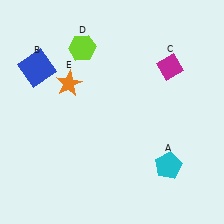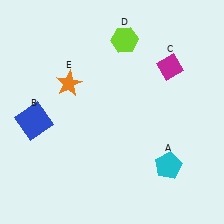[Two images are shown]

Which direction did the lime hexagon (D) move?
The lime hexagon (D) moved right.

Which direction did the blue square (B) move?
The blue square (B) moved down.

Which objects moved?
The objects that moved are: the blue square (B), the lime hexagon (D).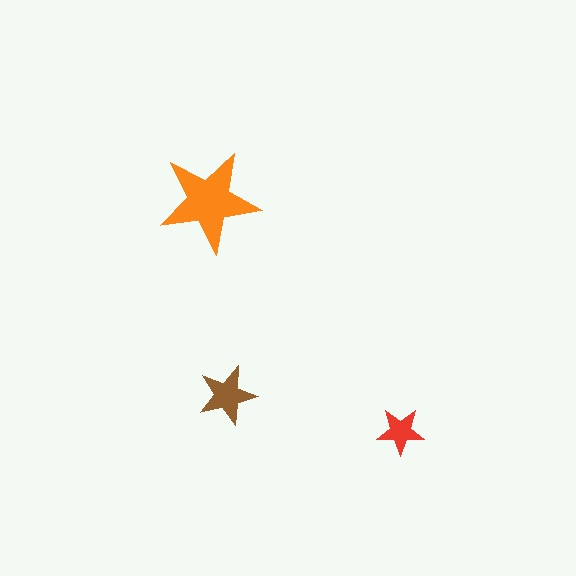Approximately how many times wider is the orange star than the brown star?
About 1.5 times wider.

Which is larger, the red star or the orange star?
The orange one.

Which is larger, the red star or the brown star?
The brown one.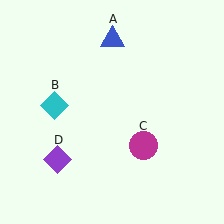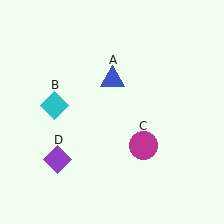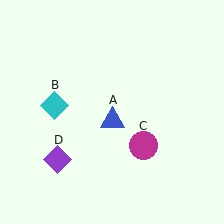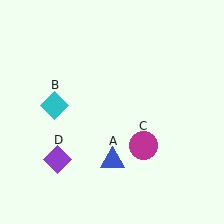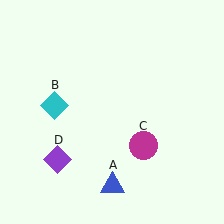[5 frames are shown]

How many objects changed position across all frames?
1 object changed position: blue triangle (object A).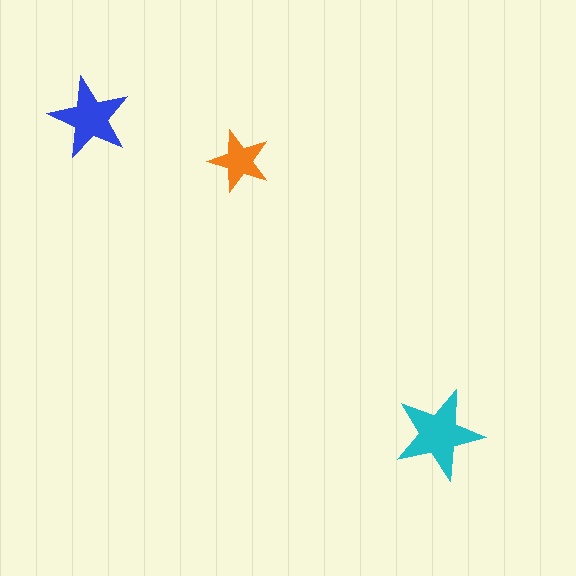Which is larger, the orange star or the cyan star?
The cyan one.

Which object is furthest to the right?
The cyan star is rightmost.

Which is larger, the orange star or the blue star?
The blue one.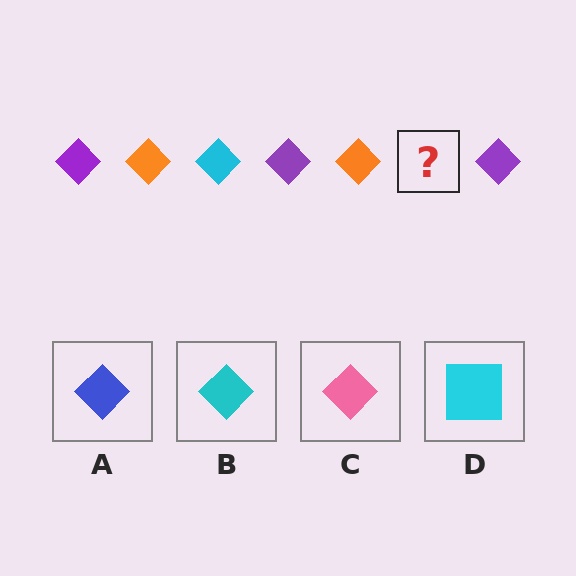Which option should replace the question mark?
Option B.